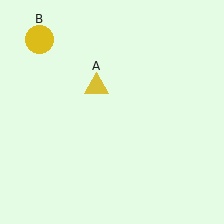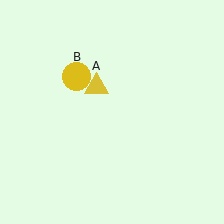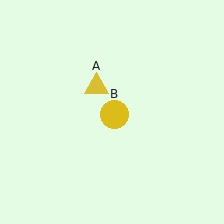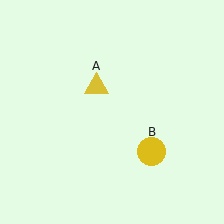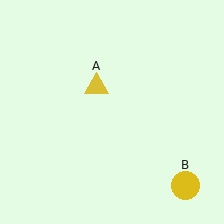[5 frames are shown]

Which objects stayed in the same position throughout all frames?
Yellow triangle (object A) remained stationary.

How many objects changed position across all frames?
1 object changed position: yellow circle (object B).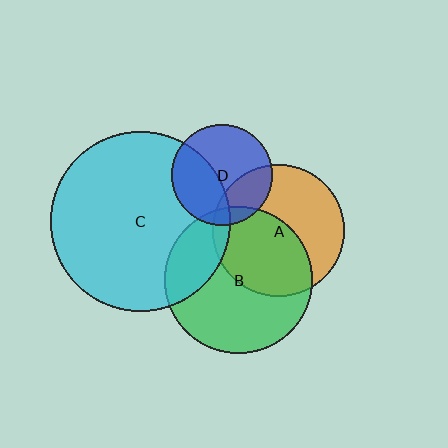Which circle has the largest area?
Circle C (cyan).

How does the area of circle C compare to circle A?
Approximately 1.9 times.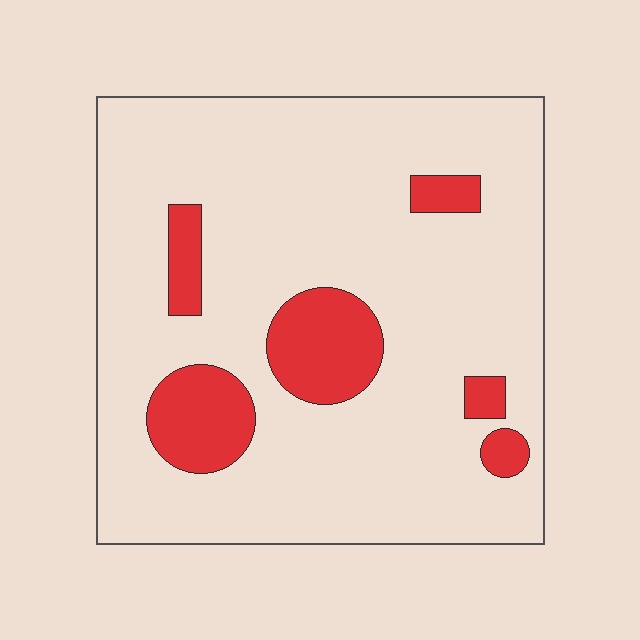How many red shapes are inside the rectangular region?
6.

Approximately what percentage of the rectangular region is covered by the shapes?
Approximately 15%.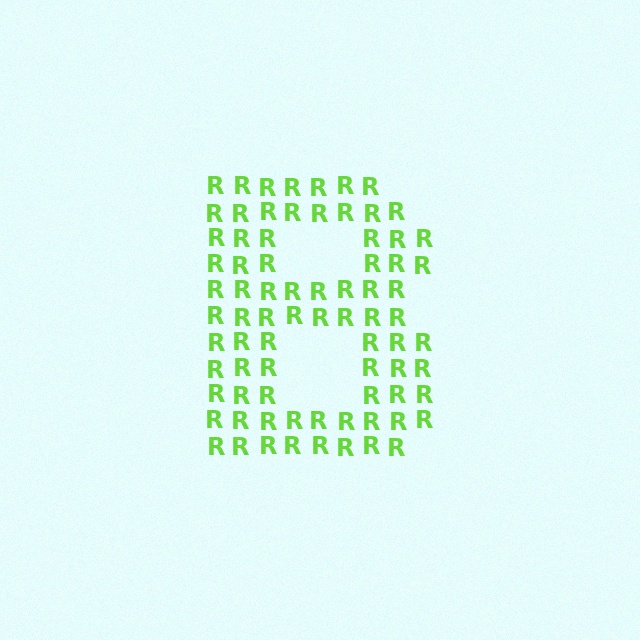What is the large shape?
The large shape is the letter B.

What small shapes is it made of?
It is made of small letter R's.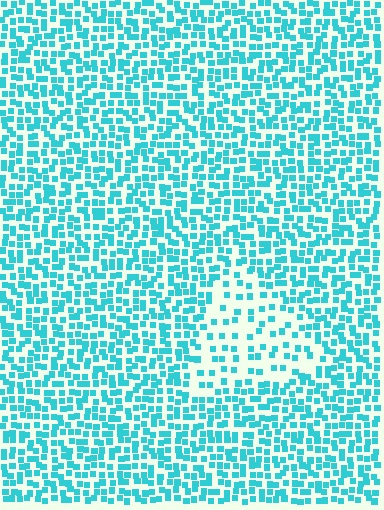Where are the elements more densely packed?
The elements are more densely packed outside the triangle boundary.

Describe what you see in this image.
The image contains small cyan elements arranged at two different densities. A triangle-shaped region is visible where the elements are less densely packed than the surrounding area.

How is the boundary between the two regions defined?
The boundary is defined by a change in element density (approximately 2.2x ratio). All elements are the same color, size, and shape.